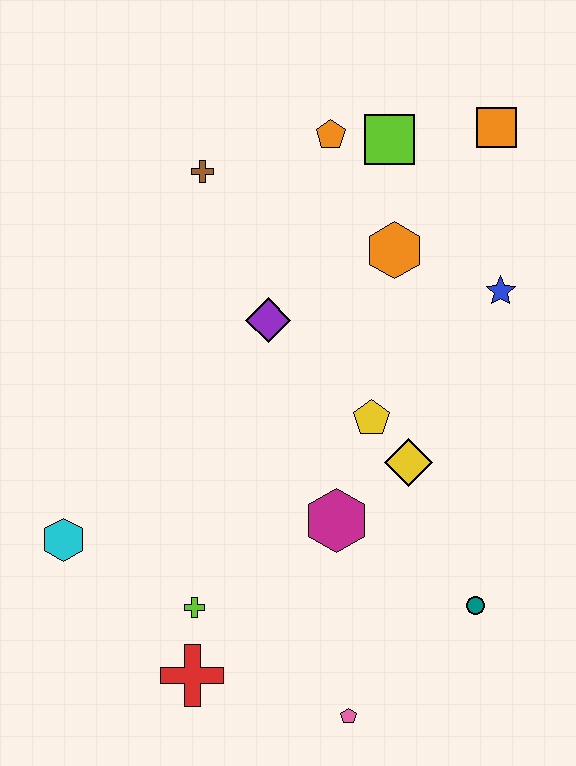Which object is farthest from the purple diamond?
The pink pentagon is farthest from the purple diamond.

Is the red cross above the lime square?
No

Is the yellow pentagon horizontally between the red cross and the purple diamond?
No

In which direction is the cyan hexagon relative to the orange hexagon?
The cyan hexagon is to the left of the orange hexagon.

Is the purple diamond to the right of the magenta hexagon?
No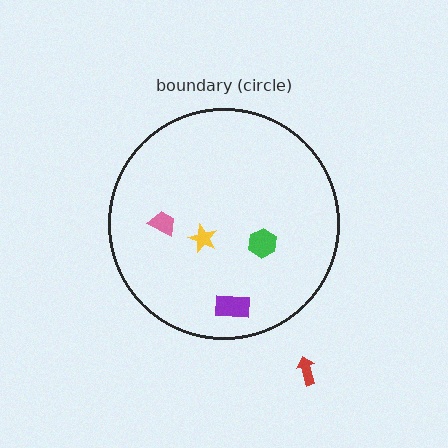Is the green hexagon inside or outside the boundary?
Inside.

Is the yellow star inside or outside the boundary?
Inside.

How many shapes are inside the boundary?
4 inside, 1 outside.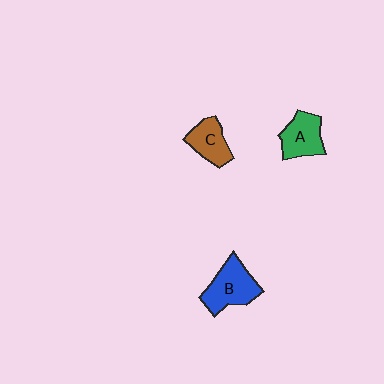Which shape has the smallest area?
Shape C (brown).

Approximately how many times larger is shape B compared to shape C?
Approximately 1.4 times.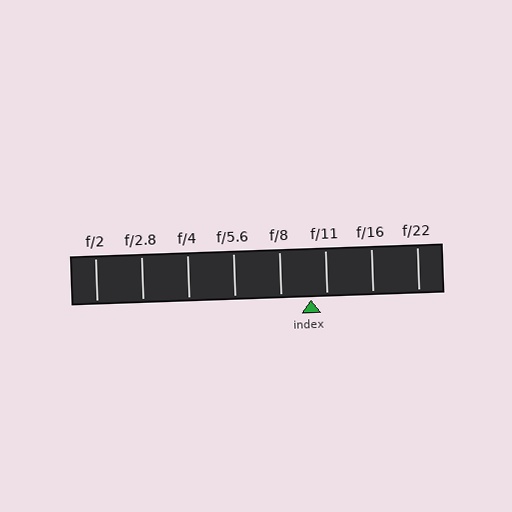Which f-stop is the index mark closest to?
The index mark is closest to f/11.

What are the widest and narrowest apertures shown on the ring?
The widest aperture shown is f/2 and the narrowest is f/22.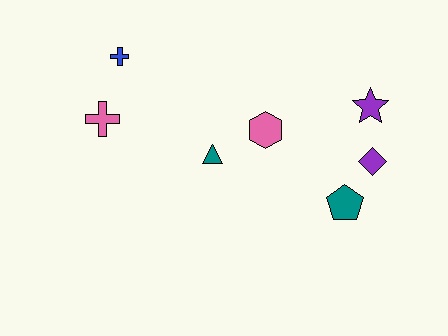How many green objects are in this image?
There are no green objects.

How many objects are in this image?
There are 7 objects.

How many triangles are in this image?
There is 1 triangle.